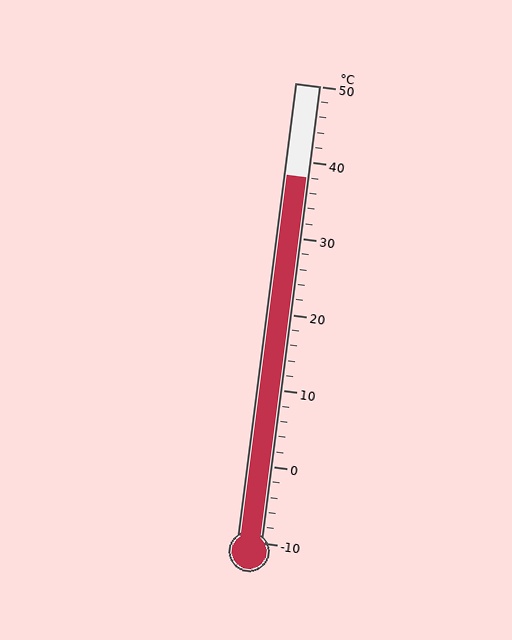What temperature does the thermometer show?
The thermometer shows approximately 38°C.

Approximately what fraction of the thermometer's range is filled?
The thermometer is filled to approximately 80% of its range.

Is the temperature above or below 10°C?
The temperature is above 10°C.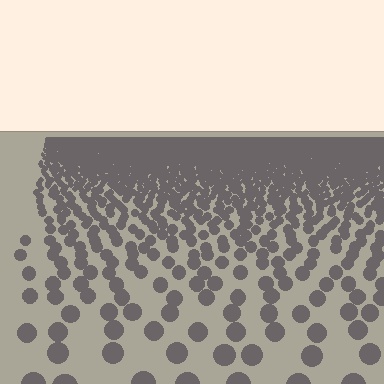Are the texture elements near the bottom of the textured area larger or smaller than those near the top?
Larger. Near the bottom, elements are closer to the viewer and appear at a bigger on-screen size.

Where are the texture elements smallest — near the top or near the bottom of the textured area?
Near the top.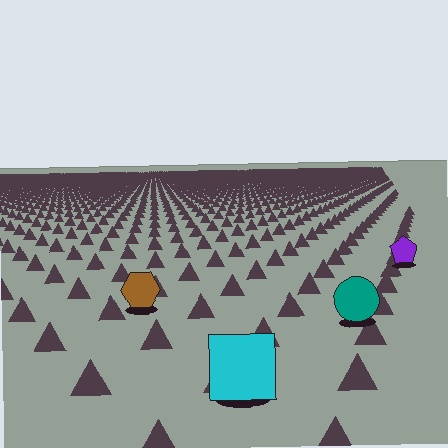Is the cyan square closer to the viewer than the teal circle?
Yes. The cyan square is closer — you can tell from the texture gradient: the ground texture is coarser near it.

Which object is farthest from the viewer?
The purple pentagon is farthest from the viewer. It appears smaller and the ground texture around it is denser.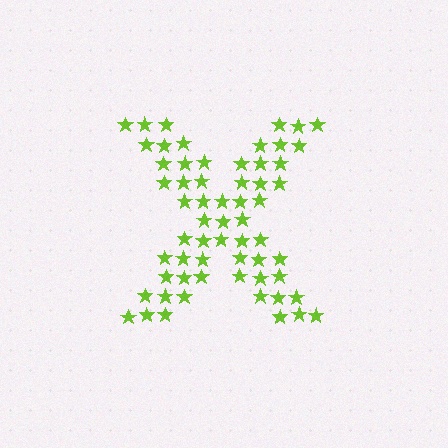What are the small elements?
The small elements are stars.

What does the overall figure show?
The overall figure shows the letter X.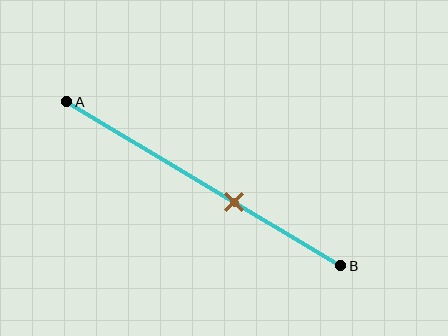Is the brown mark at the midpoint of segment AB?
No, the mark is at about 60% from A, not at the 50% midpoint.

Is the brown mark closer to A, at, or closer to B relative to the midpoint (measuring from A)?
The brown mark is closer to point B than the midpoint of segment AB.